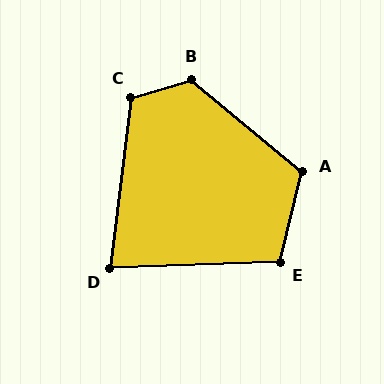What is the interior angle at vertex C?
Approximately 114 degrees (obtuse).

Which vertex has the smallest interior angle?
D, at approximately 81 degrees.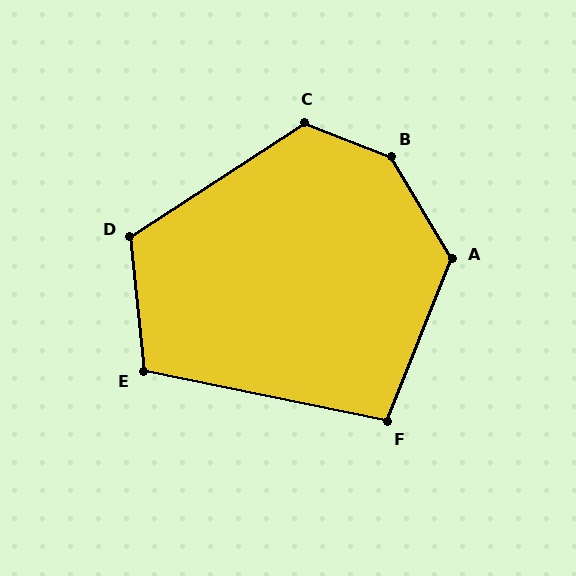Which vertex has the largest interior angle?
B, at approximately 143 degrees.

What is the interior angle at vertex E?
Approximately 108 degrees (obtuse).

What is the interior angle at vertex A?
Approximately 127 degrees (obtuse).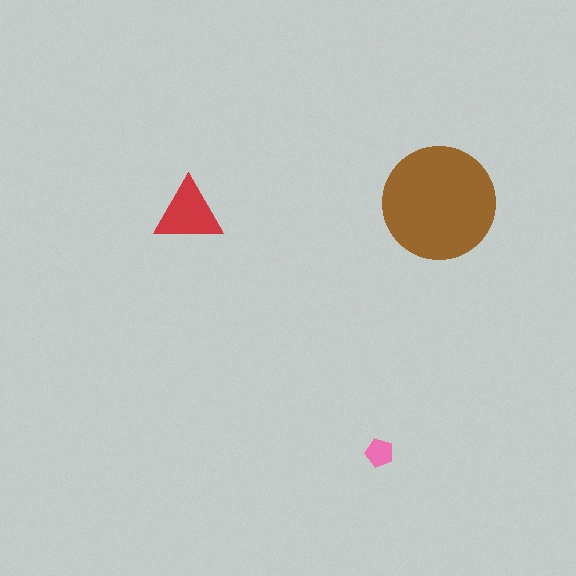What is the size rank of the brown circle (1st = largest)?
1st.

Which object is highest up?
The brown circle is topmost.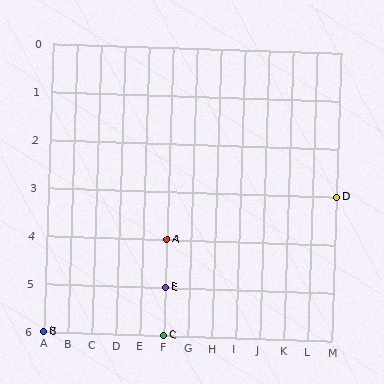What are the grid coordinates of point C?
Point C is at grid coordinates (F, 6).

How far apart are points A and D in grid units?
Points A and D are 7 columns and 1 row apart (about 7.1 grid units diagonally).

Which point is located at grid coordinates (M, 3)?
Point D is at (M, 3).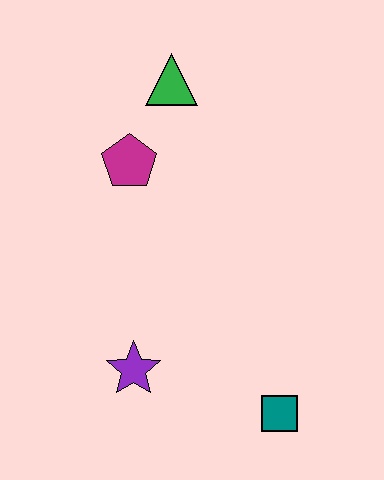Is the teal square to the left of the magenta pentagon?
No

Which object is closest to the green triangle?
The magenta pentagon is closest to the green triangle.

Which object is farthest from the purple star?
The green triangle is farthest from the purple star.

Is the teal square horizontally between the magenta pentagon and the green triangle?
No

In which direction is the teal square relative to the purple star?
The teal square is to the right of the purple star.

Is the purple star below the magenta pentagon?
Yes